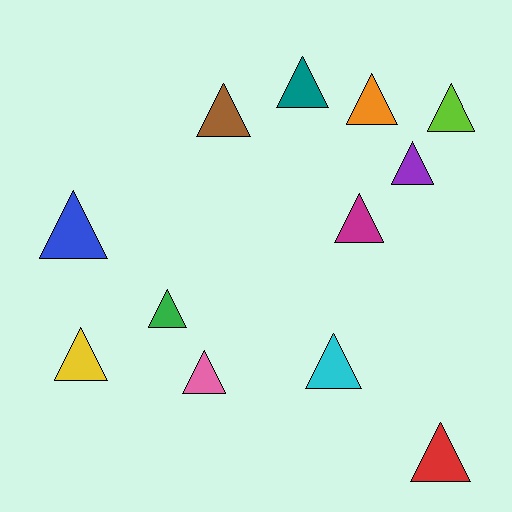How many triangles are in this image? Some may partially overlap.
There are 12 triangles.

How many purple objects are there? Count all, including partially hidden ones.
There is 1 purple object.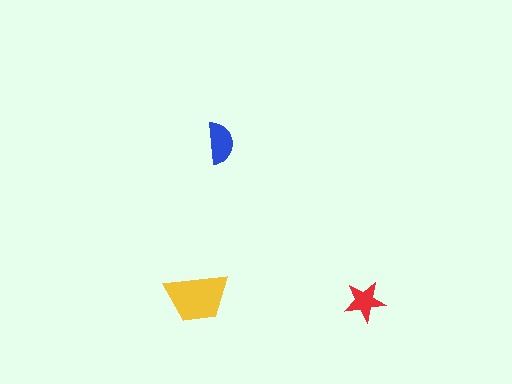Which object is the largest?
The yellow trapezoid.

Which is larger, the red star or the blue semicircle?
The blue semicircle.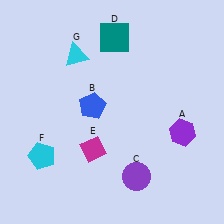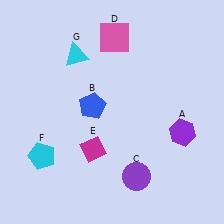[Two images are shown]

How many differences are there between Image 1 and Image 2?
There is 1 difference between the two images.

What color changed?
The square (D) changed from teal in Image 1 to pink in Image 2.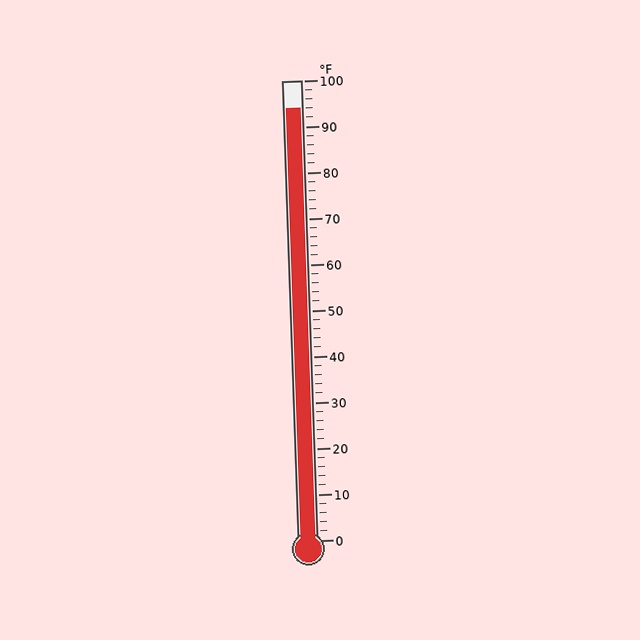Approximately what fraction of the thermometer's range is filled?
The thermometer is filled to approximately 95% of its range.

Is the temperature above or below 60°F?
The temperature is above 60°F.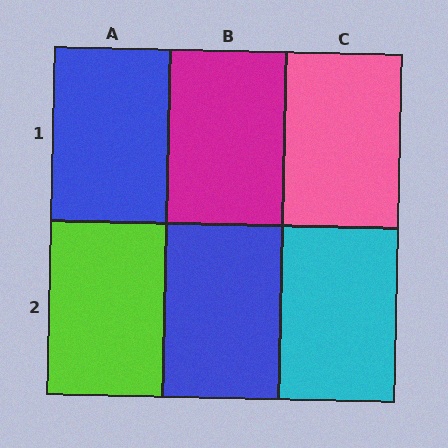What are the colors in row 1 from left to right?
Blue, magenta, pink.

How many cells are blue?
2 cells are blue.